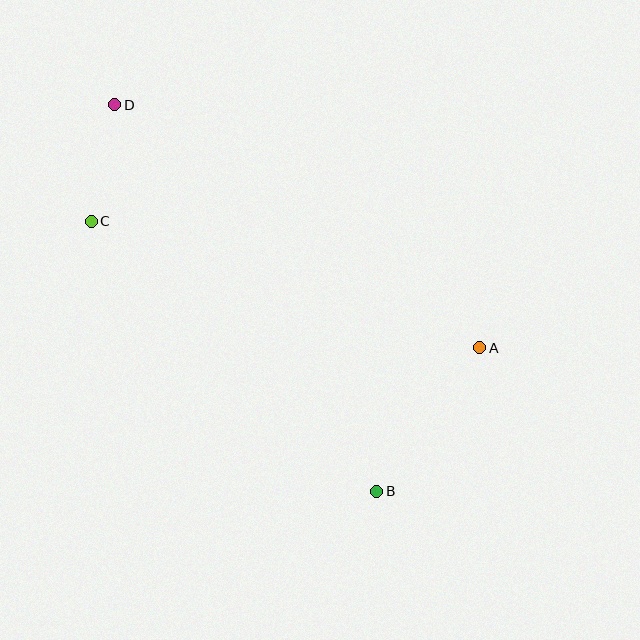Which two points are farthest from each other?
Points B and D are farthest from each other.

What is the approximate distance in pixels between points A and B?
The distance between A and B is approximately 177 pixels.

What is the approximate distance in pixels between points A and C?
The distance between A and C is approximately 409 pixels.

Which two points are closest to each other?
Points C and D are closest to each other.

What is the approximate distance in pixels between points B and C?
The distance between B and C is approximately 393 pixels.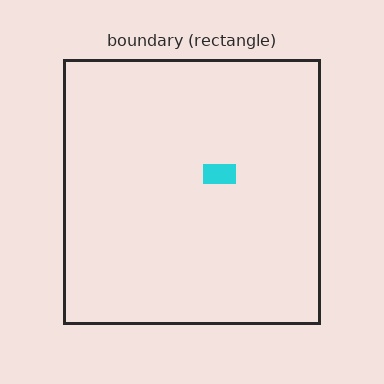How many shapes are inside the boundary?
1 inside, 0 outside.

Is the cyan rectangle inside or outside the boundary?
Inside.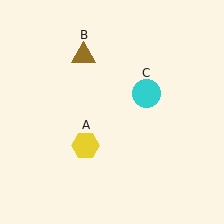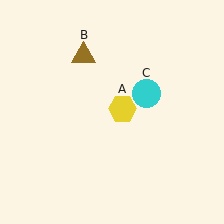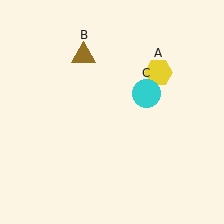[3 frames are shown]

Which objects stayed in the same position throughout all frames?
Brown triangle (object B) and cyan circle (object C) remained stationary.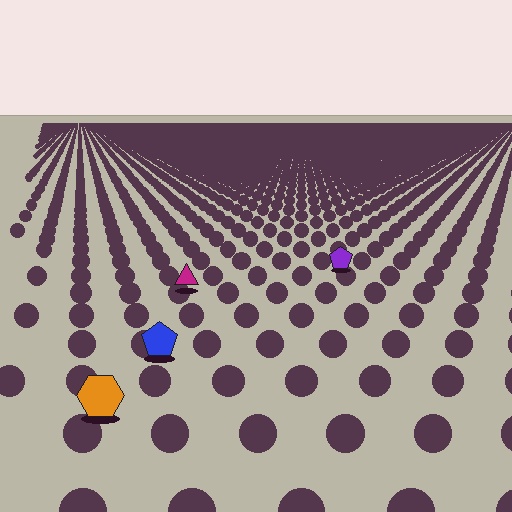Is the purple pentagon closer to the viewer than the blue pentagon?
No. The blue pentagon is closer — you can tell from the texture gradient: the ground texture is coarser near it.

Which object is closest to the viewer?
The orange hexagon is closest. The texture marks near it are larger and more spread out.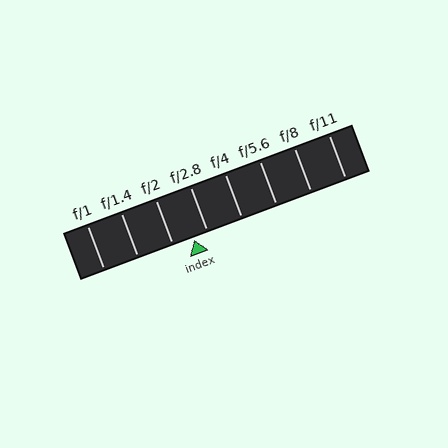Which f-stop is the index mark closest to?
The index mark is closest to f/2.8.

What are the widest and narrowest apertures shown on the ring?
The widest aperture shown is f/1 and the narrowest is f/11.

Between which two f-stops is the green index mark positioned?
The index mark is between f/2 and f/2.8.